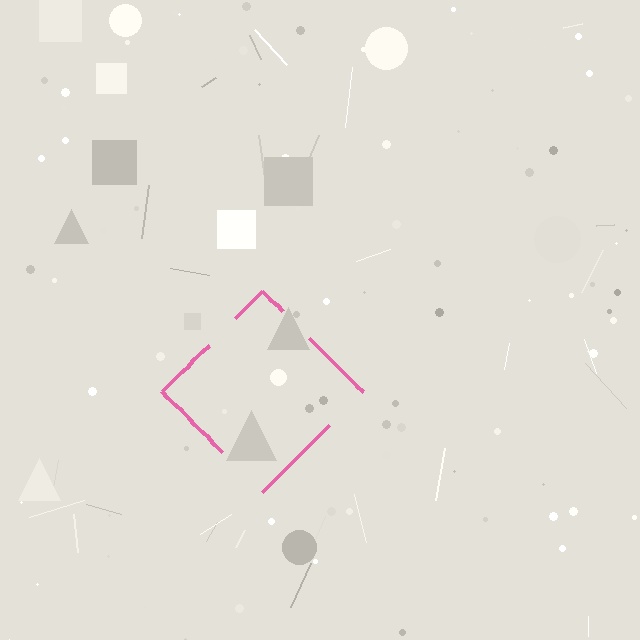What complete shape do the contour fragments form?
The contour fragments form a diamond.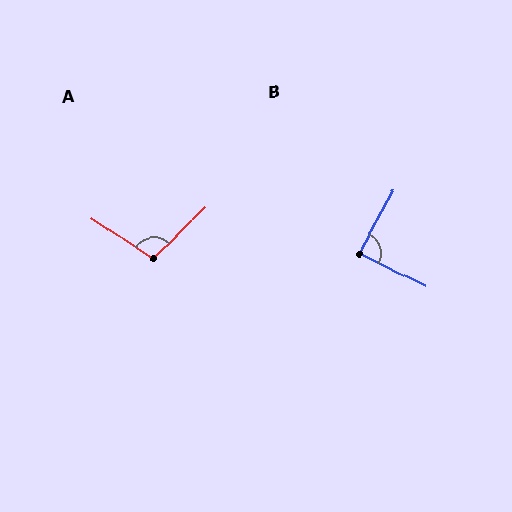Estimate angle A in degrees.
Approximately 102 degrees.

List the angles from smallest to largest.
B (88°), A (102°).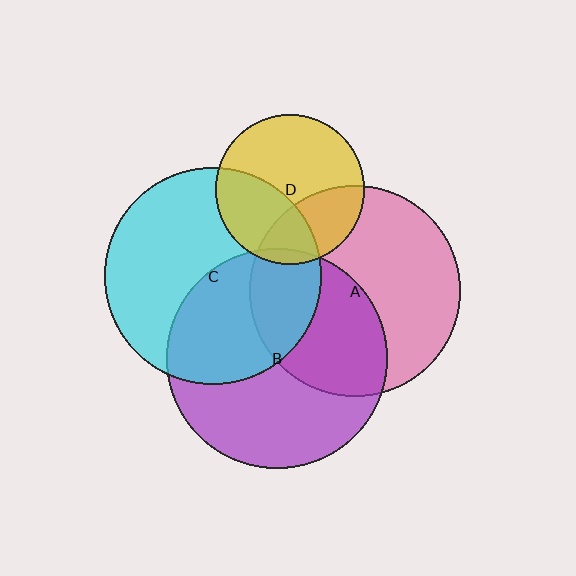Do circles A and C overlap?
Yes.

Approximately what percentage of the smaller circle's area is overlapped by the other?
Approximately 20%.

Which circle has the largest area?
Circle B (purple).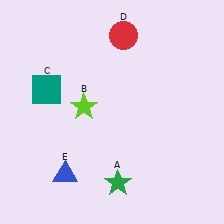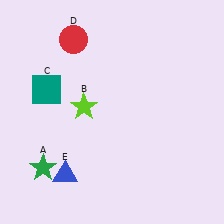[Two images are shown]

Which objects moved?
The objects that moved are: the green star (A), the red circle (D).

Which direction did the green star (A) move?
The green star (A) moved left.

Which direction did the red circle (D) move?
The red circle (D) moved left.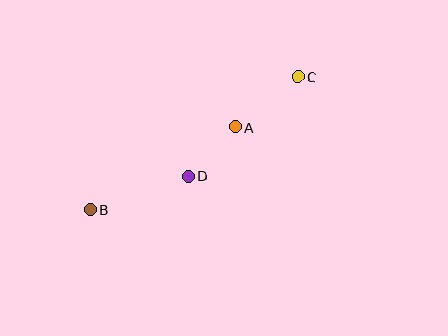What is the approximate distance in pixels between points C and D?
The distance between C and D is approximately 148 pixels.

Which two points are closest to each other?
Points A and D are closest to each other.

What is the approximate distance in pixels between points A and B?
The distance between A and B is approximately 167 pixels.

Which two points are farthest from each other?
Points B and C are farthest from each other.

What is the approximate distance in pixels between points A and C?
The distance between A and C is approximately 80 pixels.